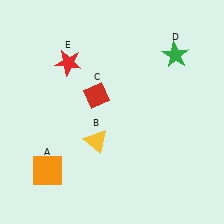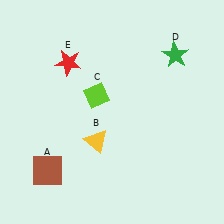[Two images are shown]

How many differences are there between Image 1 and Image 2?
There are 2 differences between the two images.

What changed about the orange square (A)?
In Image 1, A is orange. In Image 2, it changed to brown.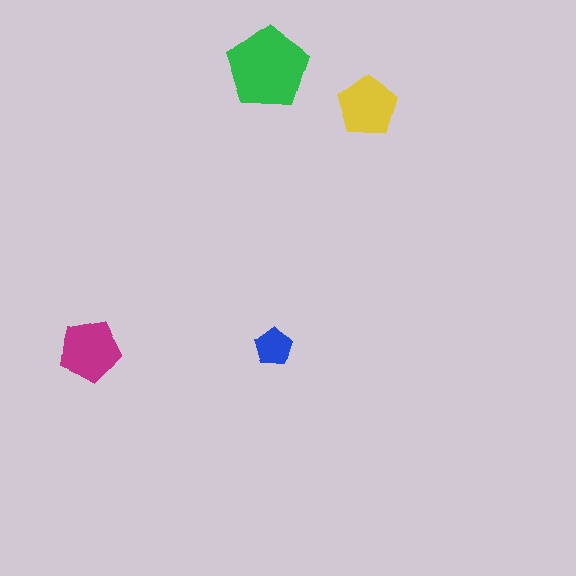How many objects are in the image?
There are 4 objects in the image.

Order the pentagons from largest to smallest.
the green one, the magenta one, the yellow one, the blue one.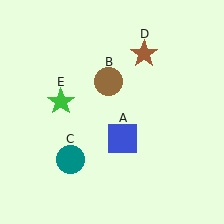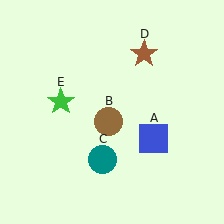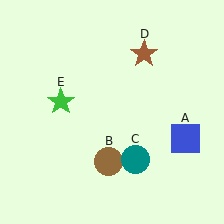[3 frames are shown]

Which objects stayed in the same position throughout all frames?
Brown star (object D) and green star (object E) remained stationary.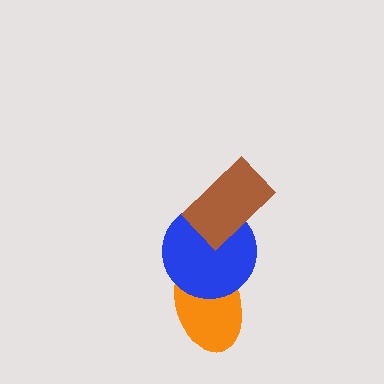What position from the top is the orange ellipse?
The orange ellipse is 3rd from the top.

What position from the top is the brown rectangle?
The brown rectangle is 1st from the top.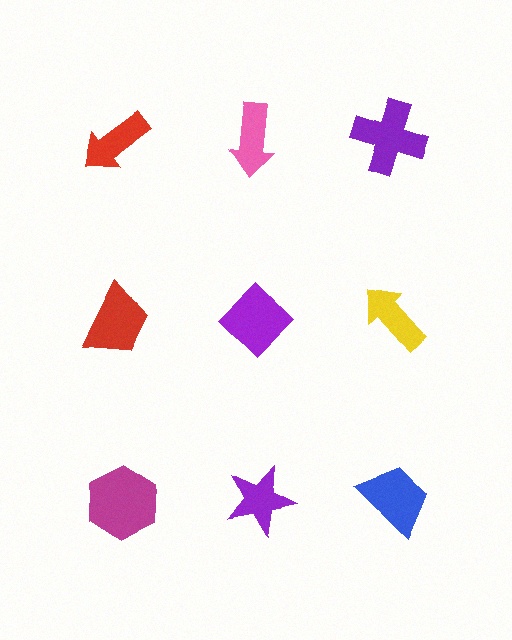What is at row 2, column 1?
A red trapezoid.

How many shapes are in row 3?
3 shapes.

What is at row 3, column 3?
A blue trapezoid.